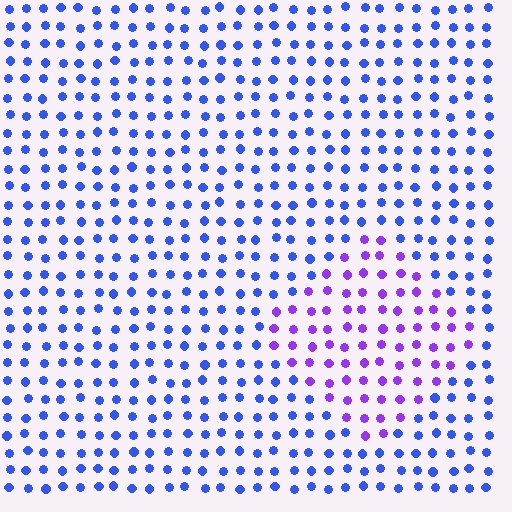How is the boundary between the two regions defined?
The boundary is defined purely by a slight shift in hue (about 44 degrees). Spacing, size, and orientation are identical on both sides.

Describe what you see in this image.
The image is filled with small blue elements in a uniform arrangement. A diamond-shaped region is visible where the elements are tinted to a slightly different hue, forming a subtle color boundary.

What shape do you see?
I see a diamond.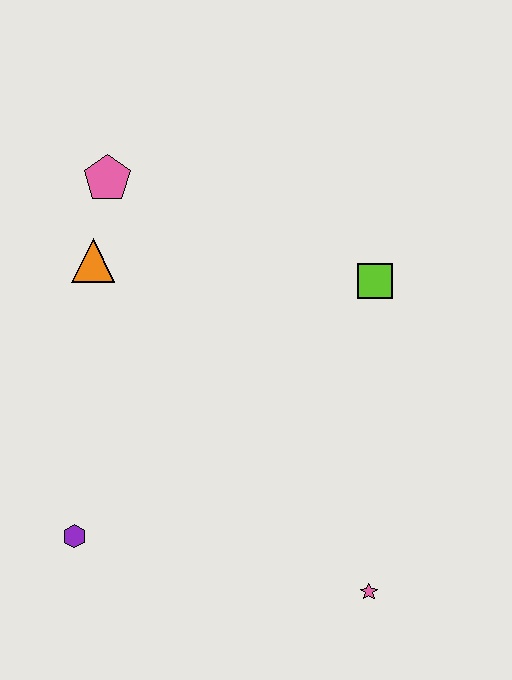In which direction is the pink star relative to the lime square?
The pink star is below the lime square.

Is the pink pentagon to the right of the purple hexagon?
Yes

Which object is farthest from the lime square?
The purple hexagon is farthest from the lime square.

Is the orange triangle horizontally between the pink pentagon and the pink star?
No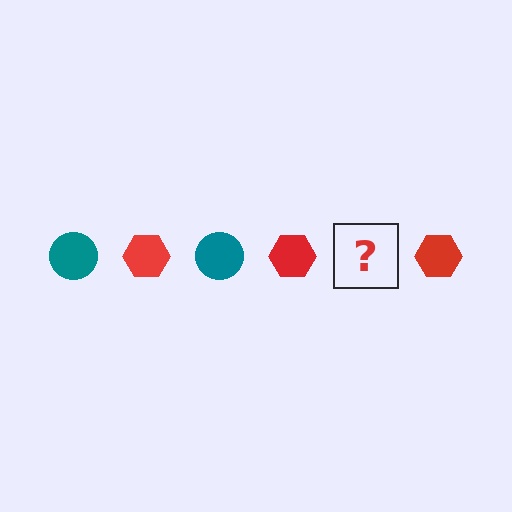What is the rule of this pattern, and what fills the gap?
The rule is that the pattern alternates between teal circle and red hexagon. The gap should be filled with a teal circle.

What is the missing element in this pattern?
The missing element is a teal circle.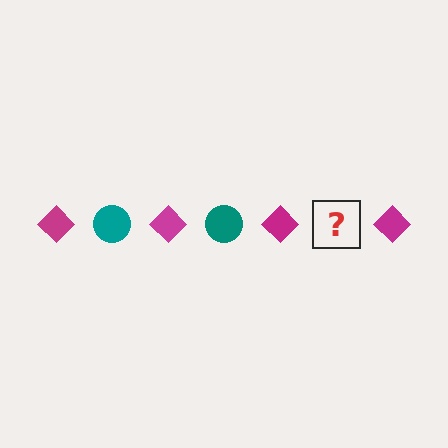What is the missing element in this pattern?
The missing element is a teal circle.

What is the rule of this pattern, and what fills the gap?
The rule is that the pattern alternates between magenta diamond and teal circle. The gap should be filled with a teal circle.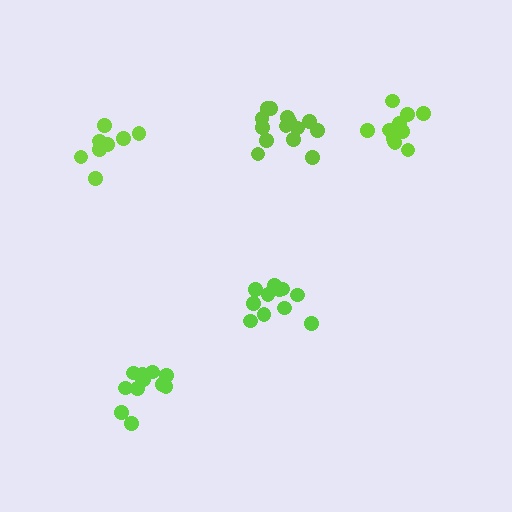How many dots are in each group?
Group 1: 12 dots, Group 2: 14 dots, Group 3: 8 dots, Group 4: 12 dots, Group 5: 12 dots (58 total).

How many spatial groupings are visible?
There are 5 spatial groupings.